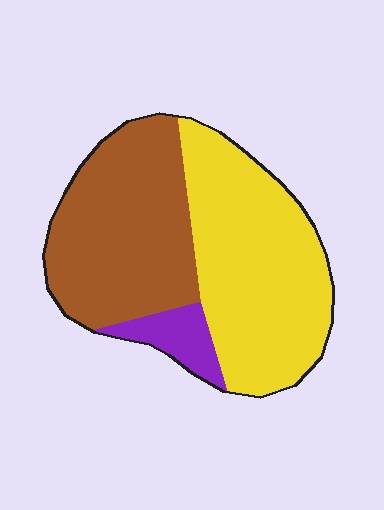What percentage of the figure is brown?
Brown takes up about two fifths (2/5) of the figure.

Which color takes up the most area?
Yellow, at roughly 50%.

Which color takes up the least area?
Purple, at roughly 10%.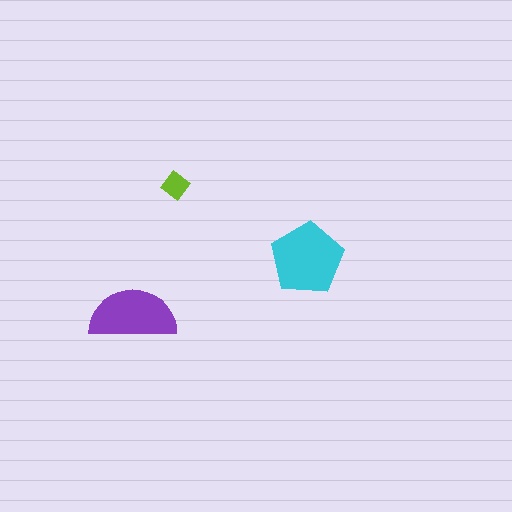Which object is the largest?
The cyan pentagon.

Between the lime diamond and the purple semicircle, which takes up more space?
The purple semicircle.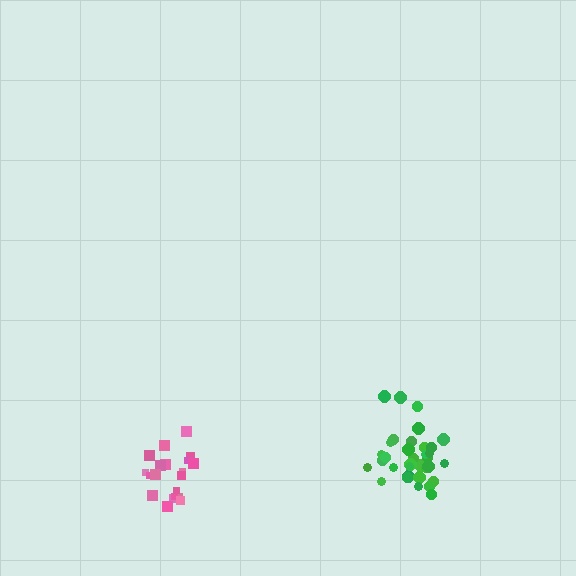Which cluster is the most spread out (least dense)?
Pink.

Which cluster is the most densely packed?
Green.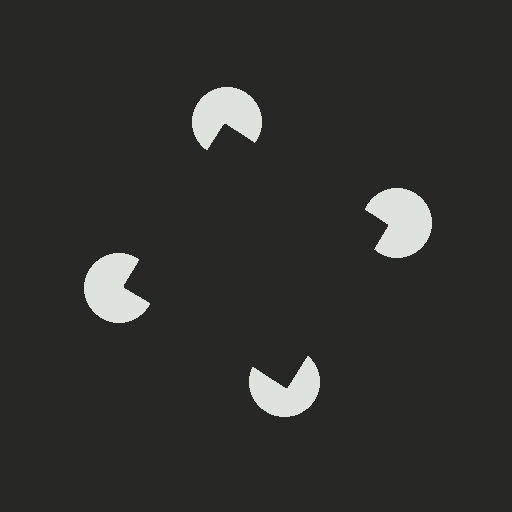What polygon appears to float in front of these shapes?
An illusory square — its edges are inferred from the aligned wedge cuts in the pac-man discs, not physically drawn.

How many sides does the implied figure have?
4 sides.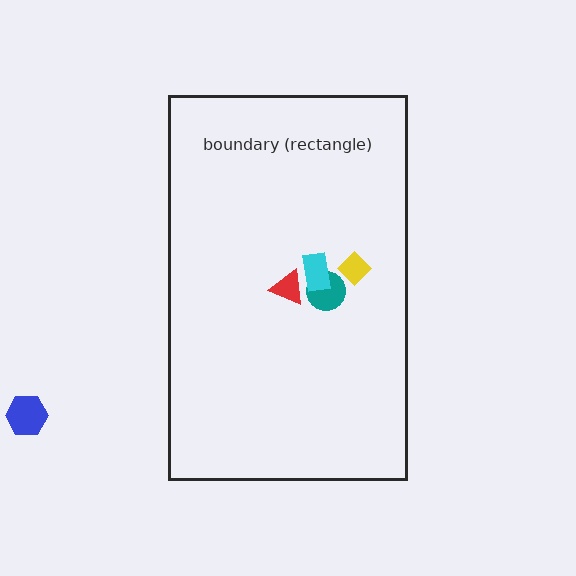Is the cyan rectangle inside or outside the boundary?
Inside.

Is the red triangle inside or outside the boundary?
Inside.